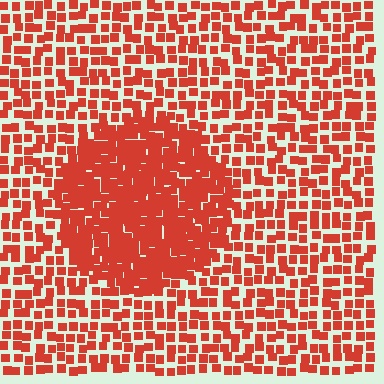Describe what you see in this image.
The image contains small red elements arranged at two different densities. A circle-shaped region is visible where the elements are more densely packed than the surrounding area.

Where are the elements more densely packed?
The elements are more densely packed inside the circle boundary.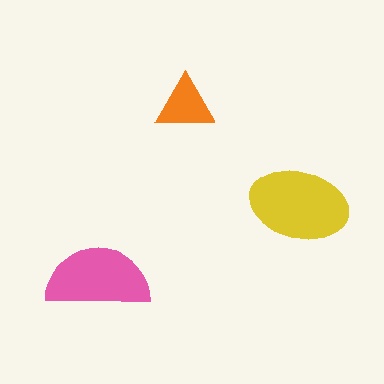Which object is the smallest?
The orange triangle.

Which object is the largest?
The yellow ellipse.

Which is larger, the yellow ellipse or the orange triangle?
The yellow ellipse.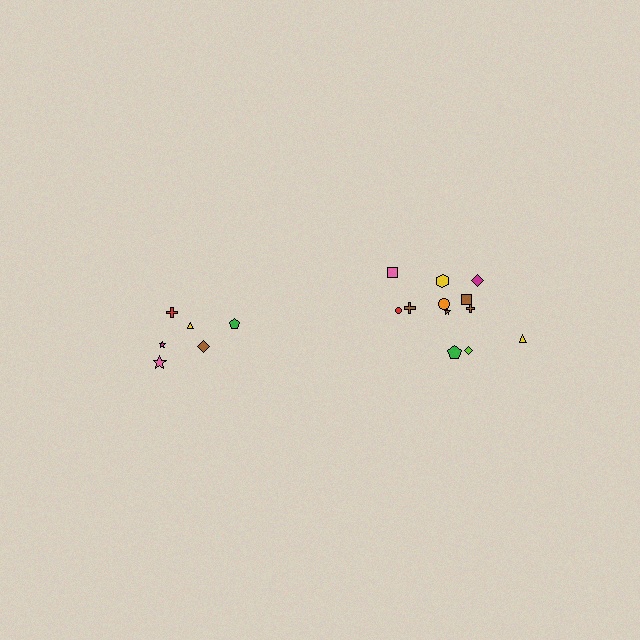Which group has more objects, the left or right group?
The right group.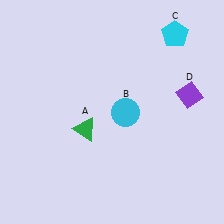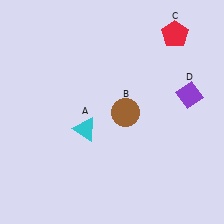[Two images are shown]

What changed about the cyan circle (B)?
In Image 1, B is cyan. In Image 2, it changed to brown.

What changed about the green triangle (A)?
In Image 1, A is green. In Image 2, it changed to cyan.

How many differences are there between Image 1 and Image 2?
There are 3 differences between the two images.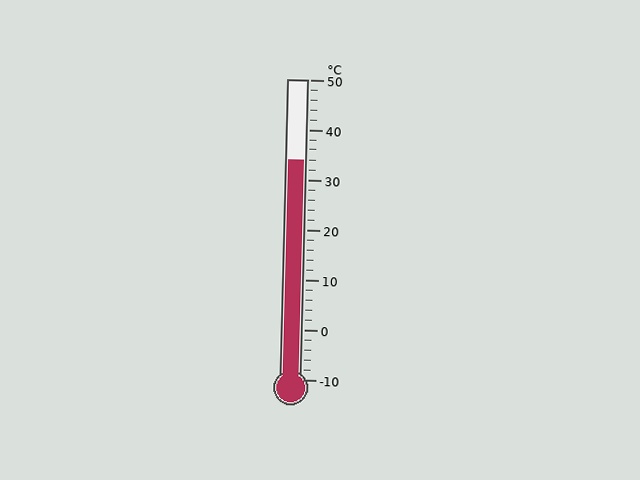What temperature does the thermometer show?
The thermometer shows approximately 34°C.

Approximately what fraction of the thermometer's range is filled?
The thermometer is filled to approximately 75% of its range.